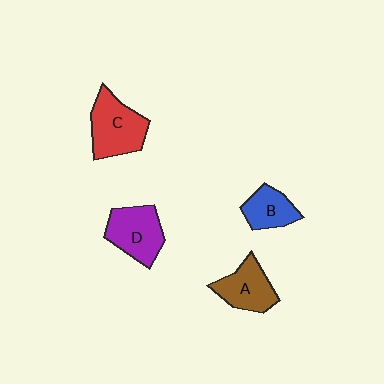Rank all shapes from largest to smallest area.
From largest to smallest: C (red), D (purple), A (brown), B (blue).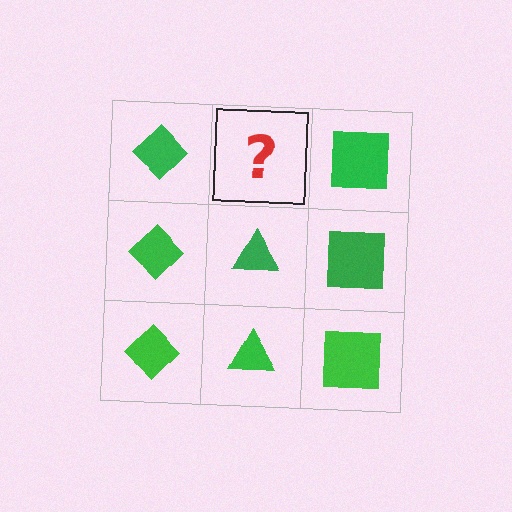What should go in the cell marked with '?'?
The missing cell should contain a green triangle.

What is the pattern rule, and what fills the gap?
The rule is that each column has a consistent shape. The gap should be filled with a green triangle.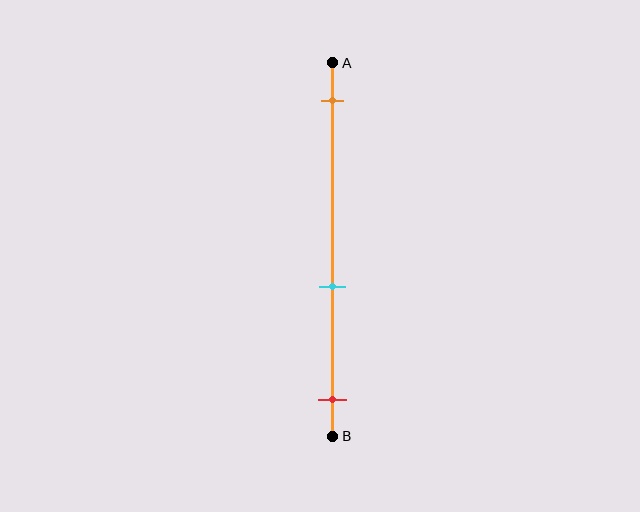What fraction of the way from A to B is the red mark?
The red mark is approximately 90% (0.9) of the way from A to B.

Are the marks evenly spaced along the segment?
No, the marks are not evenly spaced.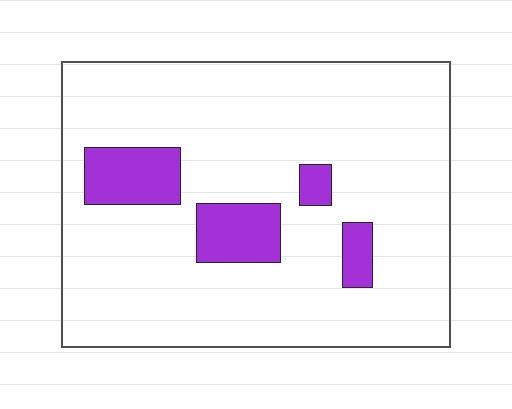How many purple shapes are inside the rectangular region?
4.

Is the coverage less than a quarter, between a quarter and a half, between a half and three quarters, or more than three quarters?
Less than a quarter.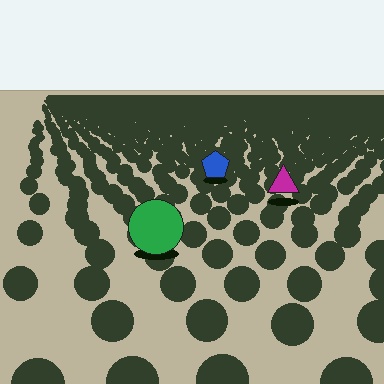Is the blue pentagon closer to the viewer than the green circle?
No. The green circle is closer — you can tell from the texture gradient: the ground texture is coarser near it.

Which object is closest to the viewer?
The green circle is closest. The texture marks near it are larger and more spread out.